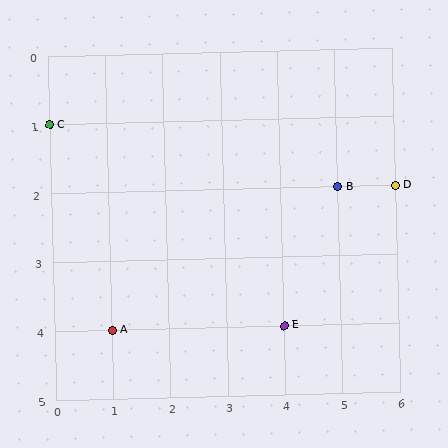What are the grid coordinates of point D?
Point D is at grid coordinates (6, 2).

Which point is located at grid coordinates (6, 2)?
Point D is at (6, 2).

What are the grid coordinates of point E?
Point E is at grid coordinates (4, 4).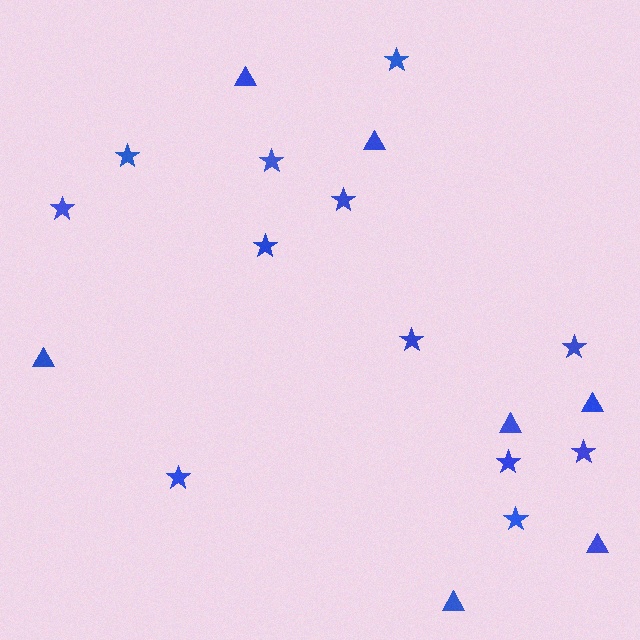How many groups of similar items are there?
There are 2 groups: one group of stars (12) and one group of triangles (7).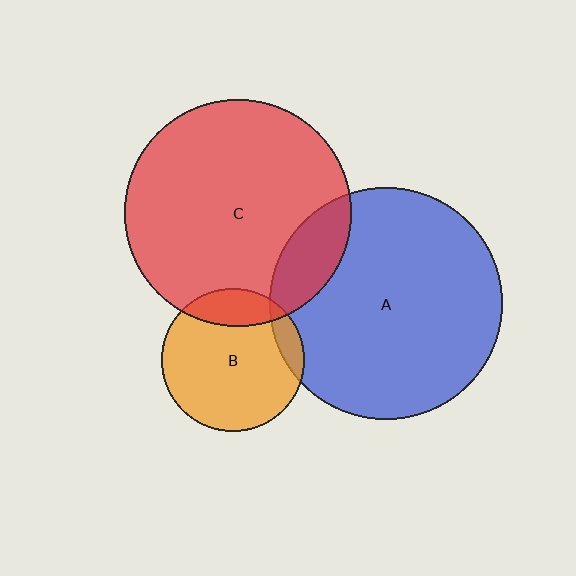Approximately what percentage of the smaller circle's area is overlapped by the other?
Approximately 15%.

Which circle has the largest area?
Circle A (blue).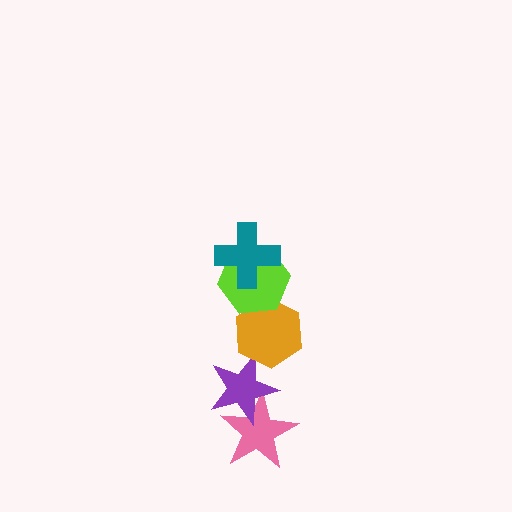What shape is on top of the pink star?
The purple star is on top of the pink star.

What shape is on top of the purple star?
The orange hexagon is on top of the purple star.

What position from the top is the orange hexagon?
The orange hexagon is 3rd from the top.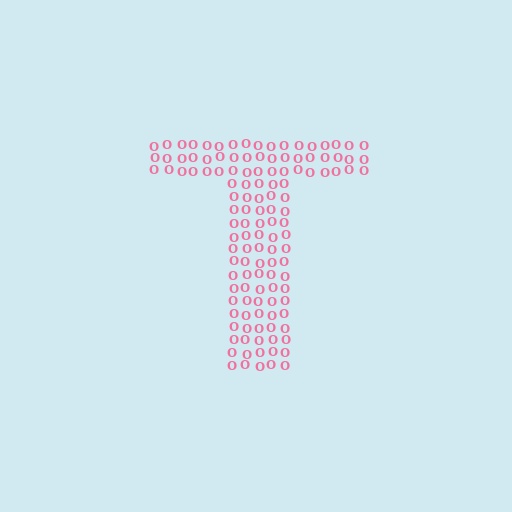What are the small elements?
The small elements are letter O's.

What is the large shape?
The large shape is the letter T.